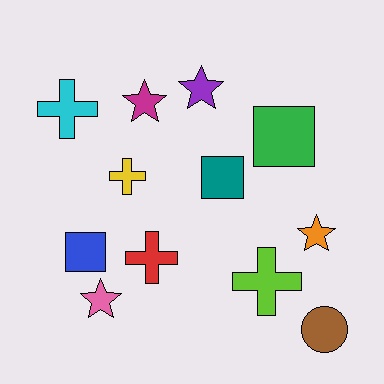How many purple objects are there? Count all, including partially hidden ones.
There is 1 purple object.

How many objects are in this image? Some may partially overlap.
There are 12 objects.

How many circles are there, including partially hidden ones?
There is 1 circle.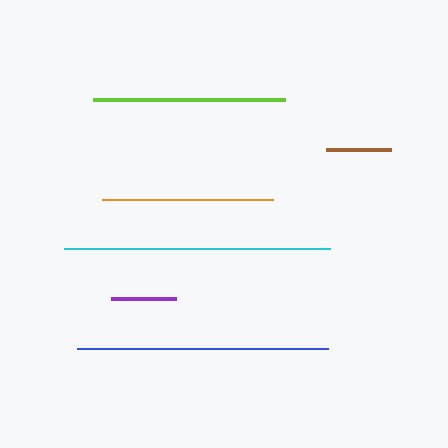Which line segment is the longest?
The cyan line is the longest at approximately 266 pixels.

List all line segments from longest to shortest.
From longest to shortest: cyan, blue, lime, orange, brown, purple.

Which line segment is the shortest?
The purple line is the shortest at approximately 65 pixels.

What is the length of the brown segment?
The brown segment is approximately 65 pixels long.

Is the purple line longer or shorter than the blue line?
The blue line is longer than the purple line.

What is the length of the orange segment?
The orange segment is approximately 171 pixels long.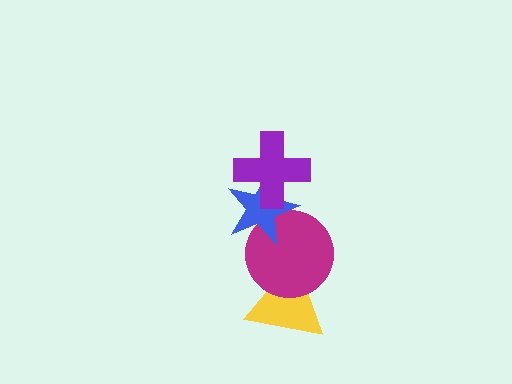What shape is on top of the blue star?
The purple cross is on top of the blue star.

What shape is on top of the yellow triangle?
The magenta circle is on top of the yellow triangle.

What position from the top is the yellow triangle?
The yellow triangle is 4th from the top.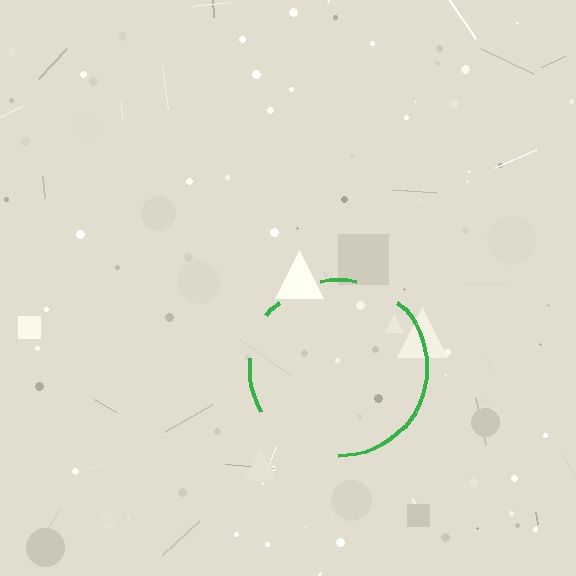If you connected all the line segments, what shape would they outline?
They would outline a circle.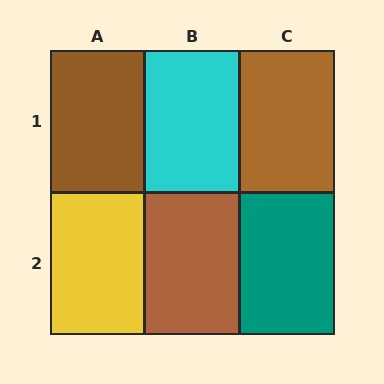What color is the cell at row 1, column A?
Brown.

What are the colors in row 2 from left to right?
Yellow, brown, teal.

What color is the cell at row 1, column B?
Cyan.